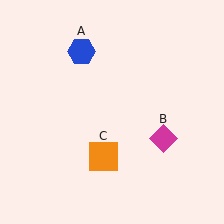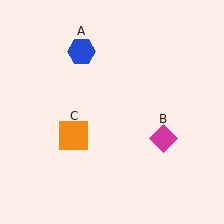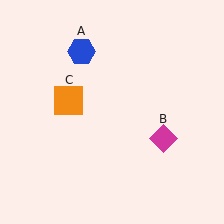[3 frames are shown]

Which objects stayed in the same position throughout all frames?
Blue hexagon (object A) and magenta diamond (object B) remained stationary.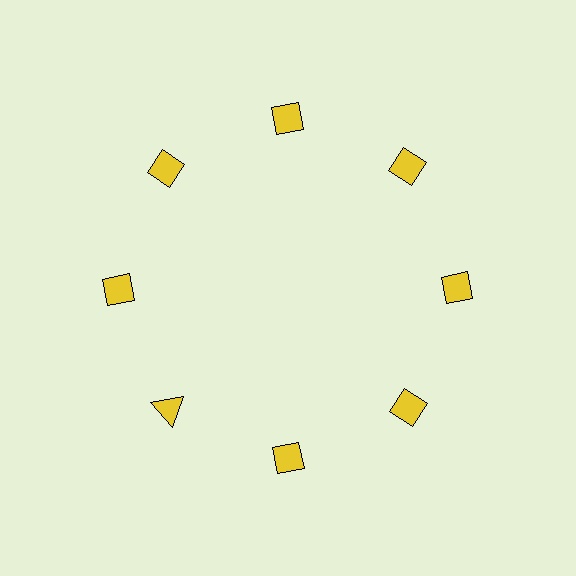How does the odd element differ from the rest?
It has a different shape: triangle instead of diamond.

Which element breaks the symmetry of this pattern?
The yellow triangle at roughly the 8 o'clock position breaks the symmetry. All other shapes are yellow diamonds.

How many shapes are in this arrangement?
There are 8 shapes arranged in a ring pattern.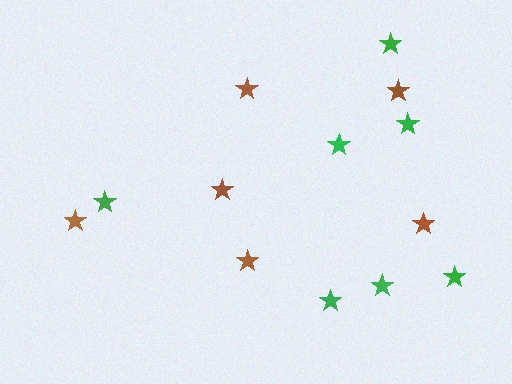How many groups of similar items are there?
There are 2 groups: one group of brown stars (6) and one group of green stars (7).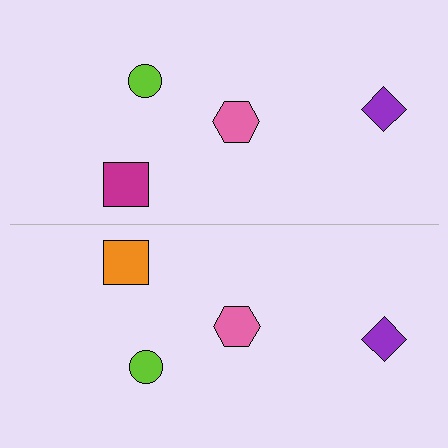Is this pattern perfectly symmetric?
No, the pattern is not perfectly symmetric. The orange square on the bottom side breaks the symmetry — its mirror counterpart is magenta.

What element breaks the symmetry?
The orange square on the bottom side breaks the symmetry — its mirror counterpart is magenta.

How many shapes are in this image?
There are 8 shapes in this image.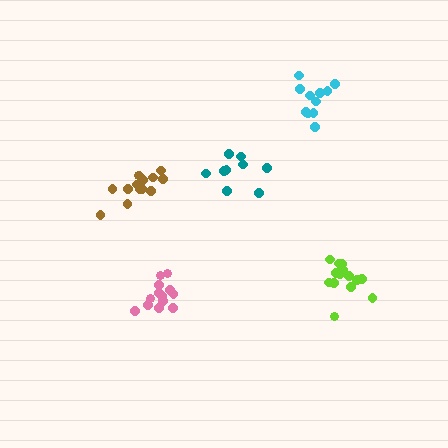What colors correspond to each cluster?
The clusters are colored: teal, brown, cyan, pink, lime.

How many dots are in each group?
Group 1: 9 dots, Group 2: 14 dots, Group 3: 11 dots, Group 4: 14 dots, Group 5: 14 dots (62 total).